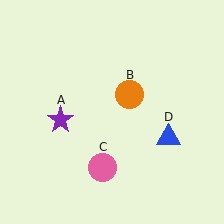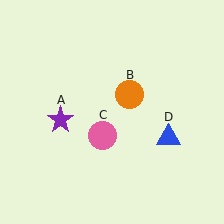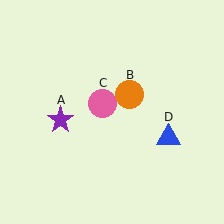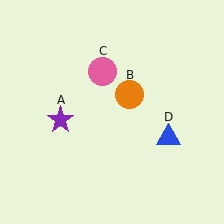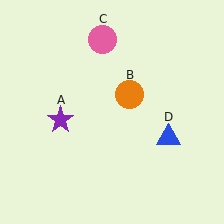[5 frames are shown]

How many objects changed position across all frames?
1 object changed position: pink circle (object C).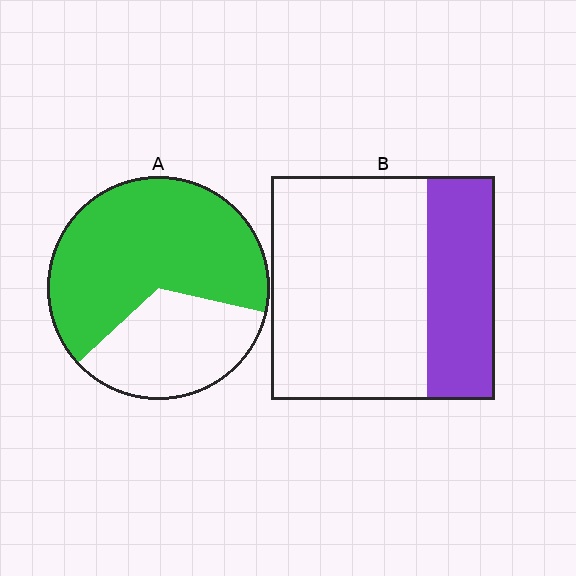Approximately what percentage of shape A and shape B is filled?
A is approximately 65% and B is approximately 30%.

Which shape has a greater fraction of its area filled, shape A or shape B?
Shape A.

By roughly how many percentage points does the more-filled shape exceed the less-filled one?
By roughly 35 percentage points (A over B).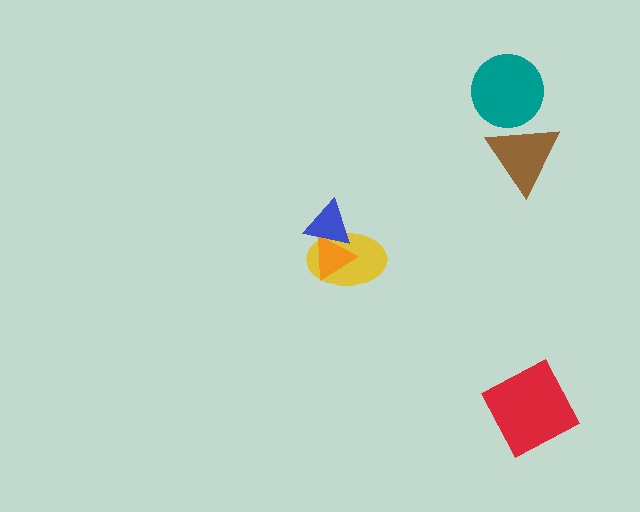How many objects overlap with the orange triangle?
2 objects overlap with the orange triangle.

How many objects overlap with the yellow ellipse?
2 objects overlap with the yellow ellipse.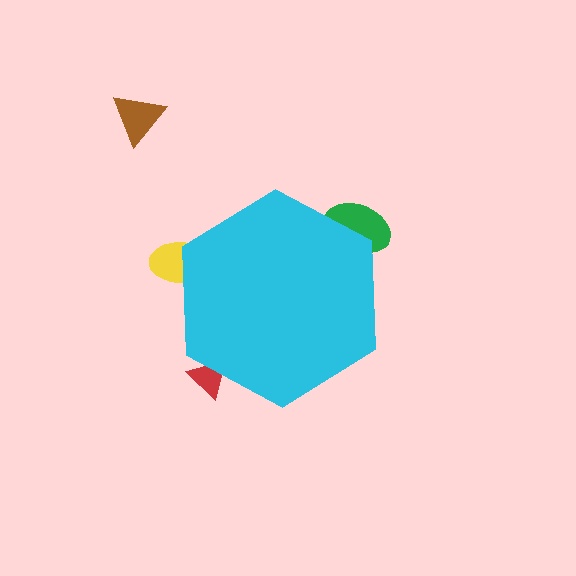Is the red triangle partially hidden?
Yes, the red triangle is partially hidden behind the cyan hexagon.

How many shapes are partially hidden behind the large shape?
3 shapes are partially hidden.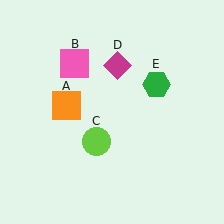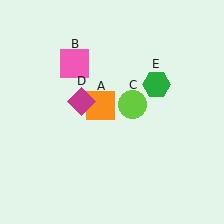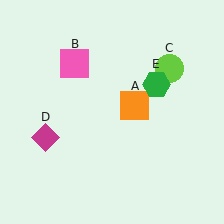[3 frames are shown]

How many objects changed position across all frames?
3 objects changed position: orange square (object A), lime circle (object C), magenta diamond (object D).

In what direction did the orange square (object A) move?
The orange square (object A) moved right.